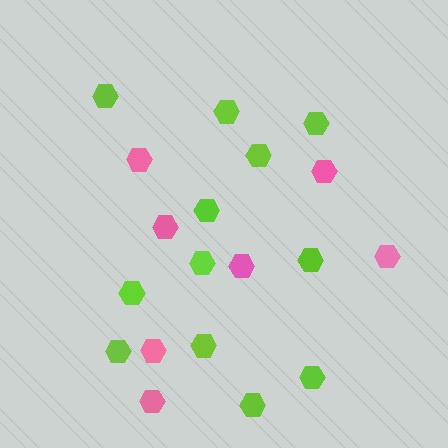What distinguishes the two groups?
There are 2 groups: one group of lime hexagons (12) and one group of pink hexagons (7).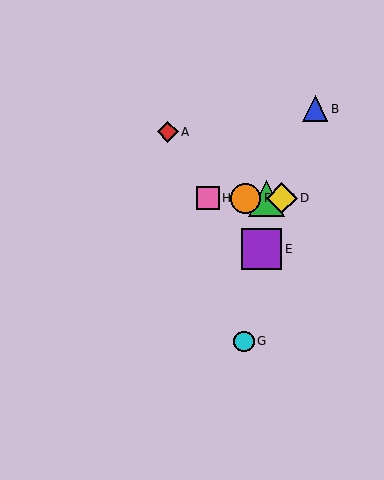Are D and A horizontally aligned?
No, D is at y≈198 and A is at y≈132.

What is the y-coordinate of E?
Object E is at y≈249.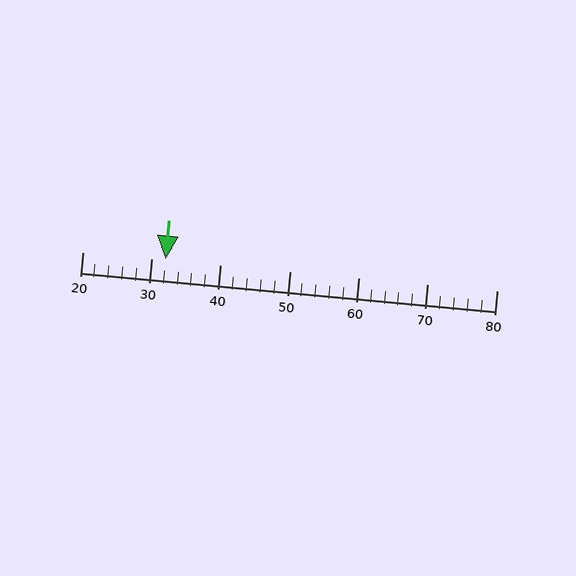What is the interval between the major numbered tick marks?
The major tick marks are spaced 10 units apart.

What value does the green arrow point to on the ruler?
The green arrow points to approximately 32.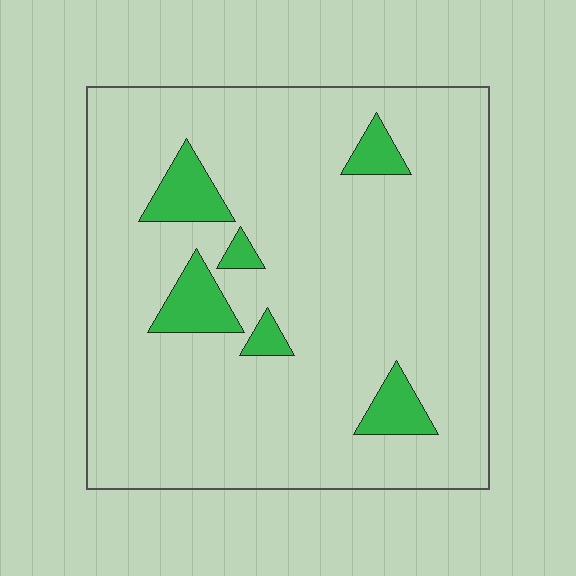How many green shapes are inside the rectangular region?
6.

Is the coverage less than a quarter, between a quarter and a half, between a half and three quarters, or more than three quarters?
Less than a quarter.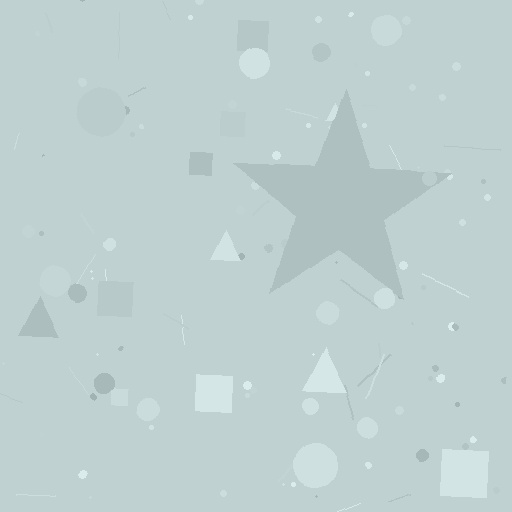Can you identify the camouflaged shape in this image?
The camouflaged shape is a star.